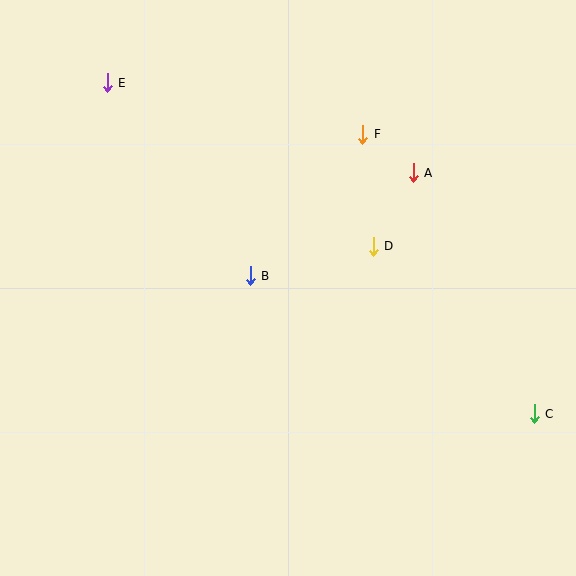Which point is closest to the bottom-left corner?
Point B is closest to the bottom-left corner.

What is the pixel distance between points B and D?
The distance between B and D is 126 pixels.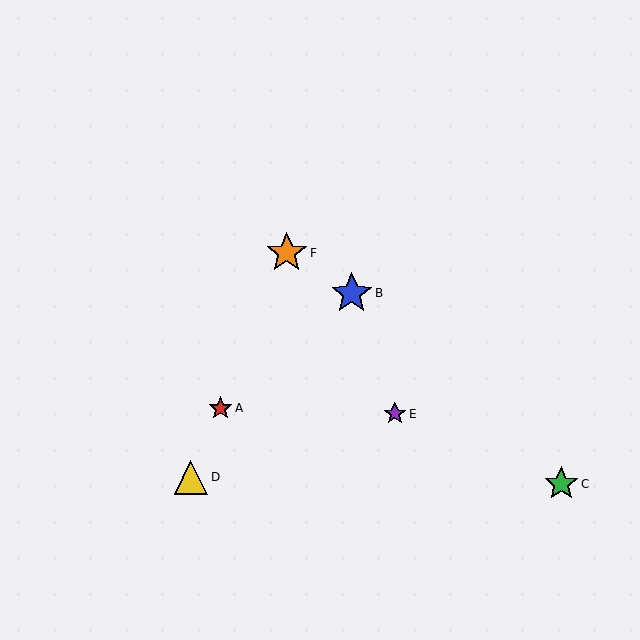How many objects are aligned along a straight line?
3 objects (A, D, F) are aligned along a straight line.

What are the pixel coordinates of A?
Object A is at (220, 408).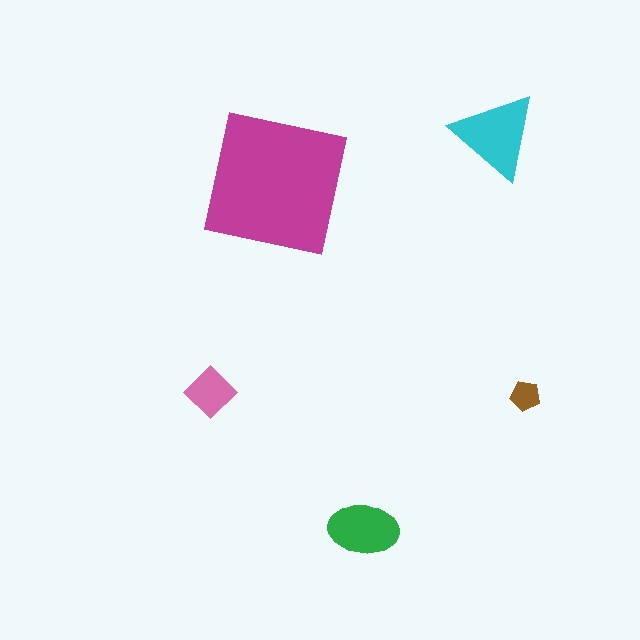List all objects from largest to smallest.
The magenta square, the cyan triangle, the green ellipse, the pink diamond, the brown pentagon.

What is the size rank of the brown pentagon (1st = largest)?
5th.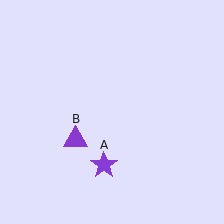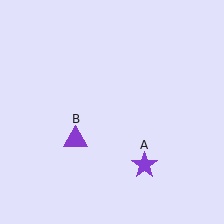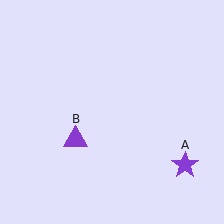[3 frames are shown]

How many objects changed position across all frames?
1 object changed position: purple star (object A).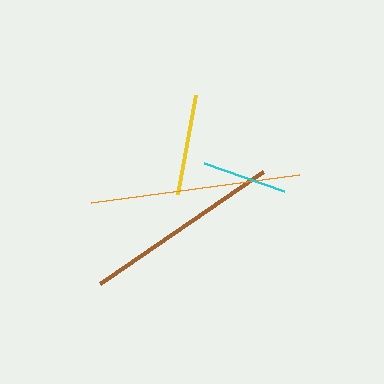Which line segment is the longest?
The orange line is the longest at approximately 210 pixels.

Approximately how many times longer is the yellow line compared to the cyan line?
The yellow line is approximately 1.2 times the length of the cyan line.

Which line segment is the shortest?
The cyan line is the shortest at approximately 85 pixels.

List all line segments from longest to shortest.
From longest to shortest: orange, brown, yellow, cyan.